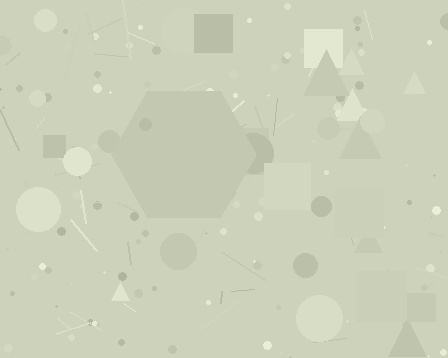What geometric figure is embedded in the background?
A hexagon is embedded in the background.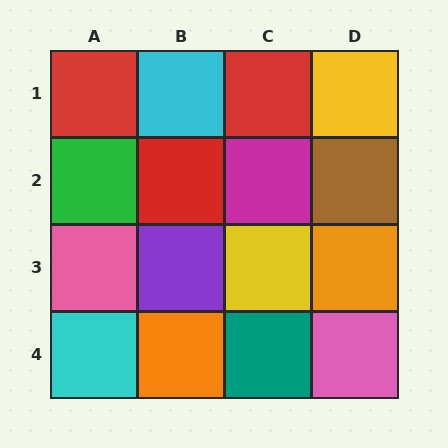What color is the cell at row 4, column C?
Teal.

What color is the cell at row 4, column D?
Pink.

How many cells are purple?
1 cell is purple.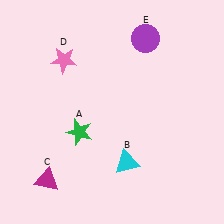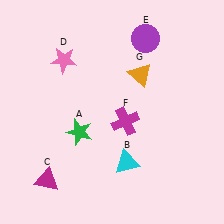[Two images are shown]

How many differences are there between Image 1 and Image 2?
There are 2 differences between the two images.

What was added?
A magenta cross (F), an orange triangle (G) were added in Image 2.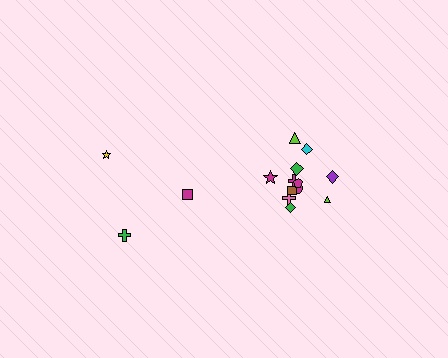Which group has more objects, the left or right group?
The right group.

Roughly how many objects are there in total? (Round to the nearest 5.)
Roughly 15 objects in total.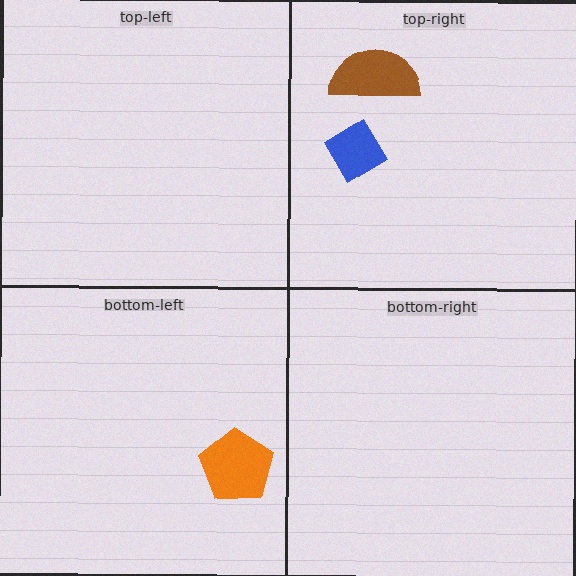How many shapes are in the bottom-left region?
1.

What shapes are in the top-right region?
The blue diamond, the brown semicircle.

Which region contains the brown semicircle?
The top-right region.